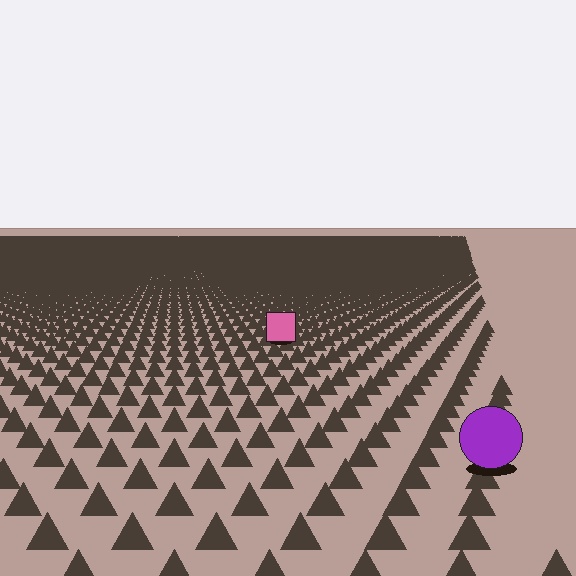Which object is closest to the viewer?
The purple circle is closest. The texture marks near it are larger and more spread out.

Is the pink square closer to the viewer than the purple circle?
No. The purple circle is closer — you can tell from the texture gradient: the ground texture is coarser near it.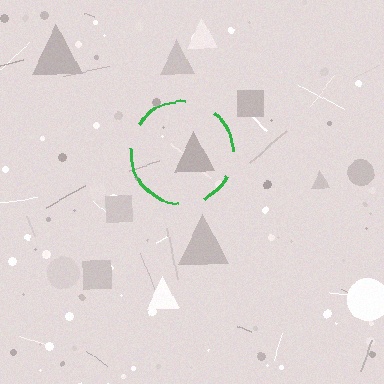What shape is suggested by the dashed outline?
The dashed outline suggests a circle.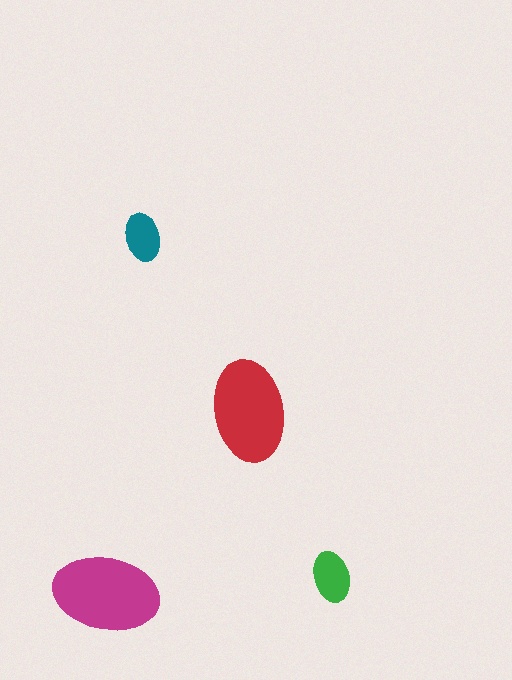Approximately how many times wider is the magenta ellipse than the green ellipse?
About 2 times wider.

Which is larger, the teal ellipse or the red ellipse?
The red one.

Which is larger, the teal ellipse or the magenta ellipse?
The magenta one.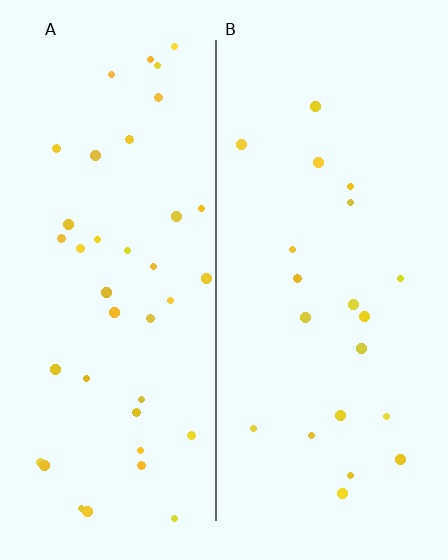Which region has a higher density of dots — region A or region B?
A (the left).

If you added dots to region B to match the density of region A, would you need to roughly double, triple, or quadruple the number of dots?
Approximately double.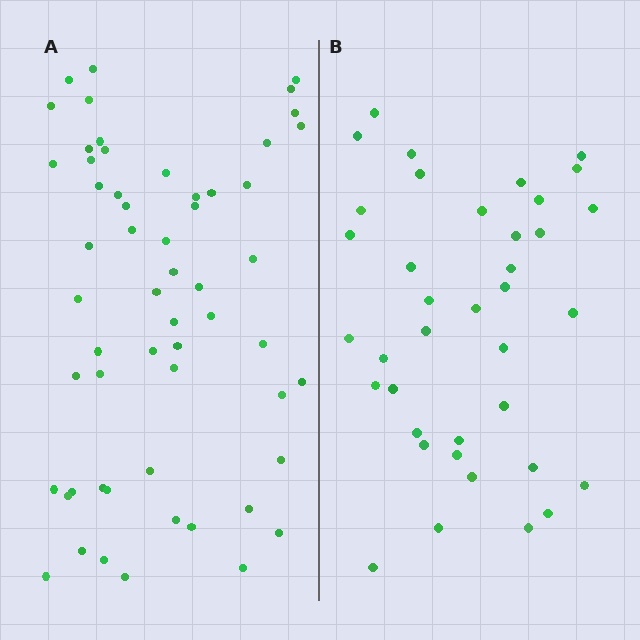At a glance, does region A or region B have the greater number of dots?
Region A (the left region) has more dots.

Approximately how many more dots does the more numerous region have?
Region A has approximately 20 more dots than region B.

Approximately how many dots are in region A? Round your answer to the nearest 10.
About 60 dots. (The exact count is 57, which rounds to 60.)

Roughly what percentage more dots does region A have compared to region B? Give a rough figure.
About 50% more.